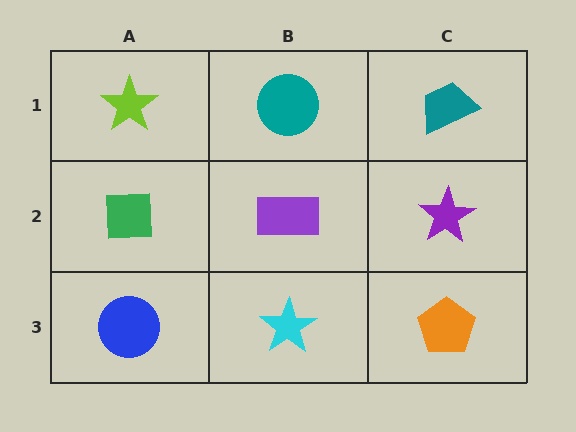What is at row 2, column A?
A green square.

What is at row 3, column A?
A blue circle.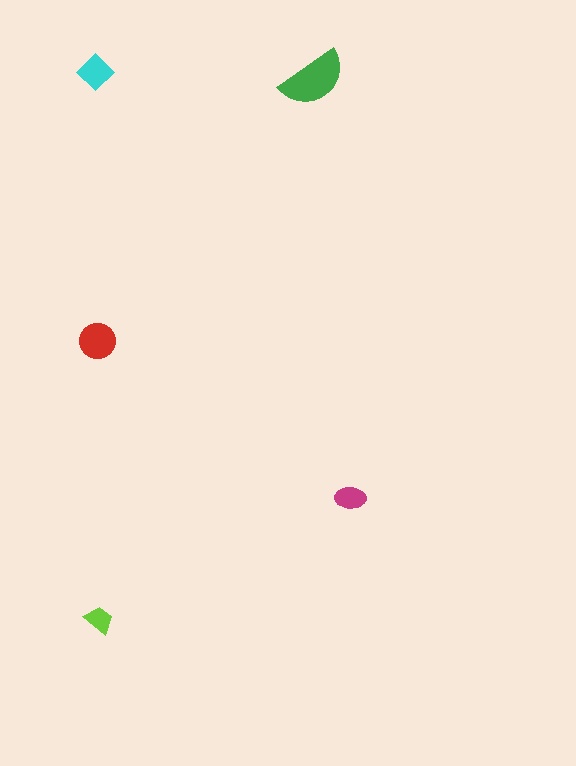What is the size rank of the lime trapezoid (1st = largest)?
5th.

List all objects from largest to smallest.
The green semicircle, the red circle, the cyan diamond, the magenta ellipse, the lime trapezoid.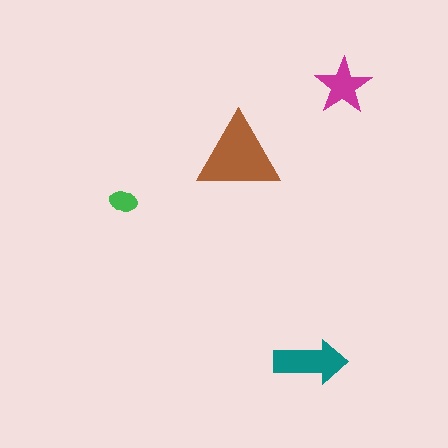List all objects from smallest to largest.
The green ellipse, the magenta star, the teal arrow, the brown triangle.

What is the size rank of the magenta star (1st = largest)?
3rd.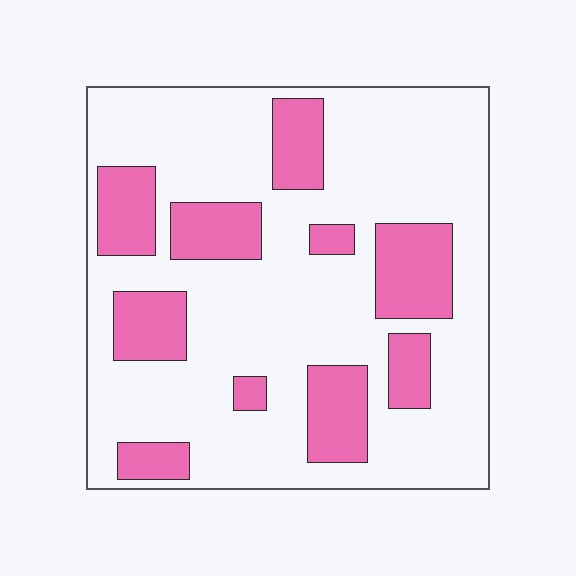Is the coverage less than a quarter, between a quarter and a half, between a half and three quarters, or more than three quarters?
Between a quarter and a half.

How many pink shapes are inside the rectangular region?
10.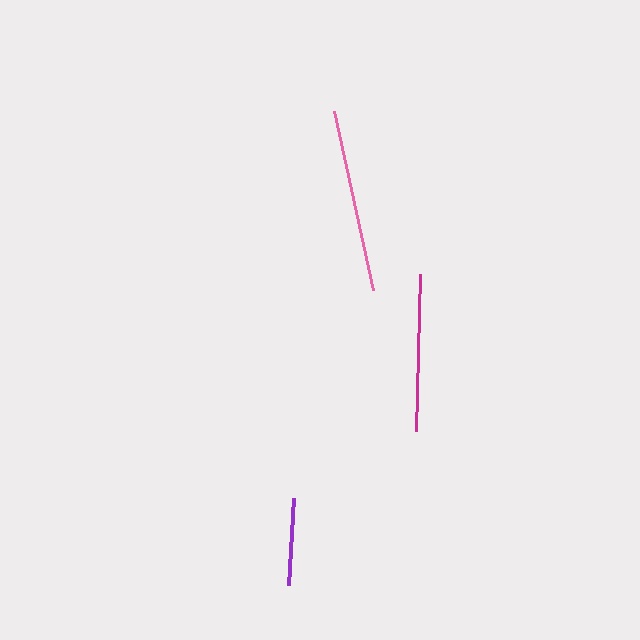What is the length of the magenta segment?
The magenta segment is approximately 157 pixels long.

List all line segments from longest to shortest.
From longest to shortest: pink, magenta, purple.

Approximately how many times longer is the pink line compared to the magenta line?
The pink line is approximately 1.2 times the length of the magenta line.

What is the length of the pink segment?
The pink segment is approximately 183 pixels long.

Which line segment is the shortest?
The purple line is the shortest at approximately 88 pixels.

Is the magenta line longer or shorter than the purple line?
The magenta line is longer than the purple line.